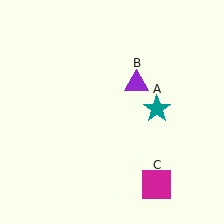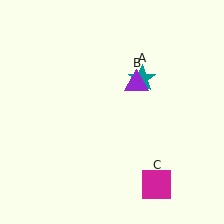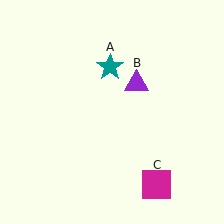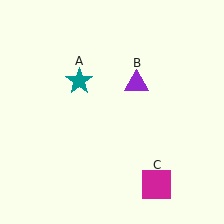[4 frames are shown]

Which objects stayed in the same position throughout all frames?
Purple triangle (object B) and magenta square (object C) remained stationary.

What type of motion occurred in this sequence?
The teal star (object A) rotated counterclockwise around the center of the scene.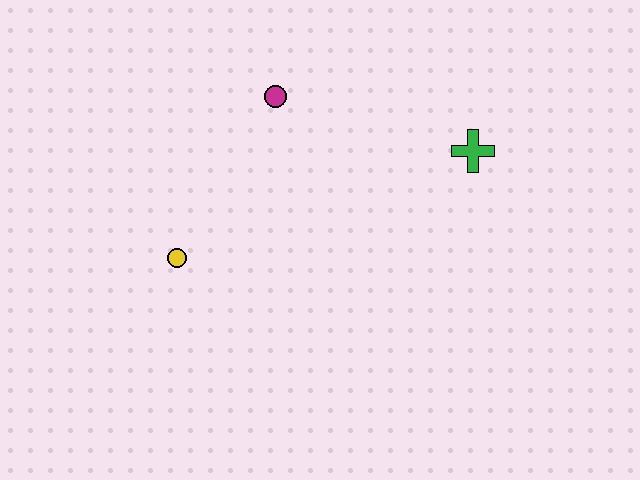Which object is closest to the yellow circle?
The magenta circle is closest to the yellow circle.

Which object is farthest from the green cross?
The yellow circle is farthest from the green cross.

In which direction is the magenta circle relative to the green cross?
The magenta circle is to the left of the green cross.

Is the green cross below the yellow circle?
No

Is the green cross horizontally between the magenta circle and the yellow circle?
No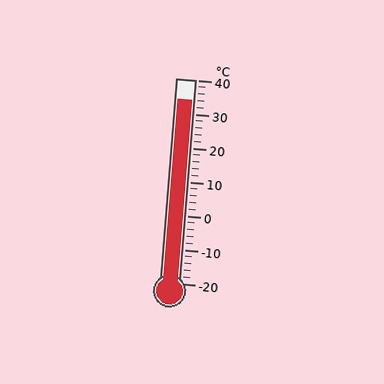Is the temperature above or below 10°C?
The temperature is above 10°C.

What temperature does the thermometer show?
The thermometer shows approximately 34°C.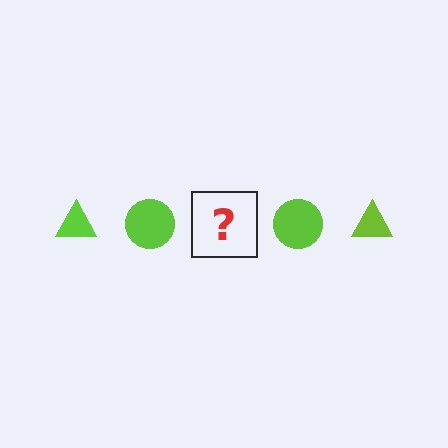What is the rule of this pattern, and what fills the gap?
The rule is that the pattern cycles through triangle, circle shapes in lime. The gap should be filled with a lime triangle.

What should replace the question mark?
The question mark should be replaced with a lime triangle.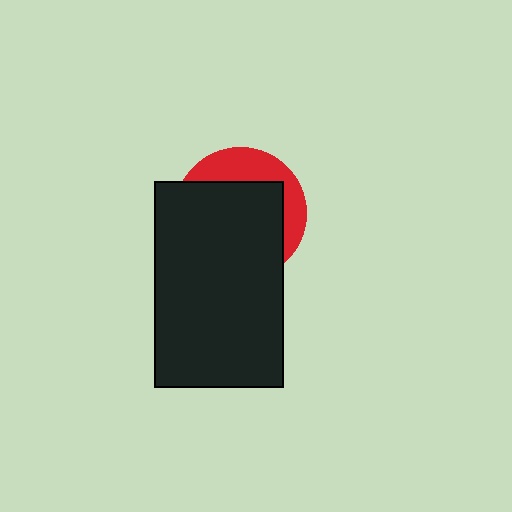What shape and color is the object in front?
The object in front is a black rectangle.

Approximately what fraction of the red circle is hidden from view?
Roughly 69% of the red circle is hidden behind the black rectangle.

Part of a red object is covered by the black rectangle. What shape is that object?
It is a circle.